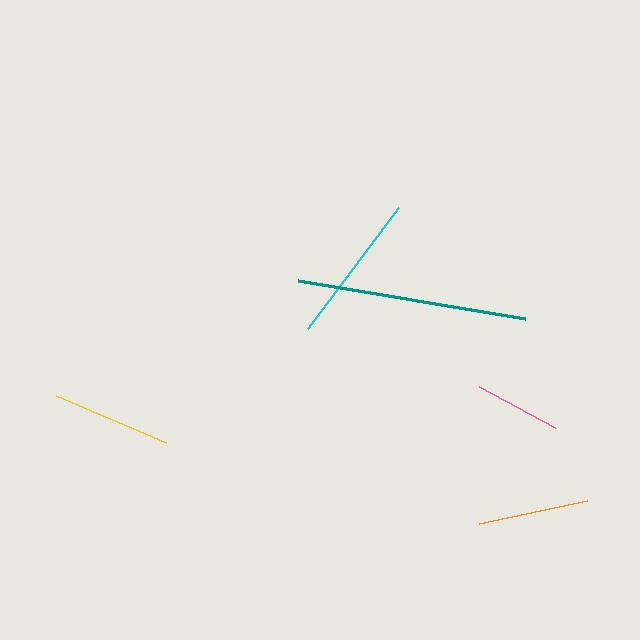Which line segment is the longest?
The teal line is the longest at approximately 230 pixels.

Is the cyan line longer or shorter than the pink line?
The cyan line is longer than the pink line.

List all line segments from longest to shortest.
From longest to shortest: teal, cyan, yellow, orange, pink.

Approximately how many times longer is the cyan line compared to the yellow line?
The cyan line is approximately 1.3 times the length of the yellow line.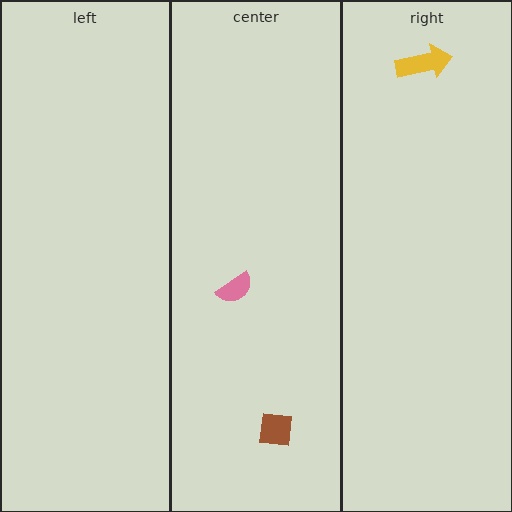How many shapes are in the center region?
2.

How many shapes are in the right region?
1.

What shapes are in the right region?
The yellow arrow.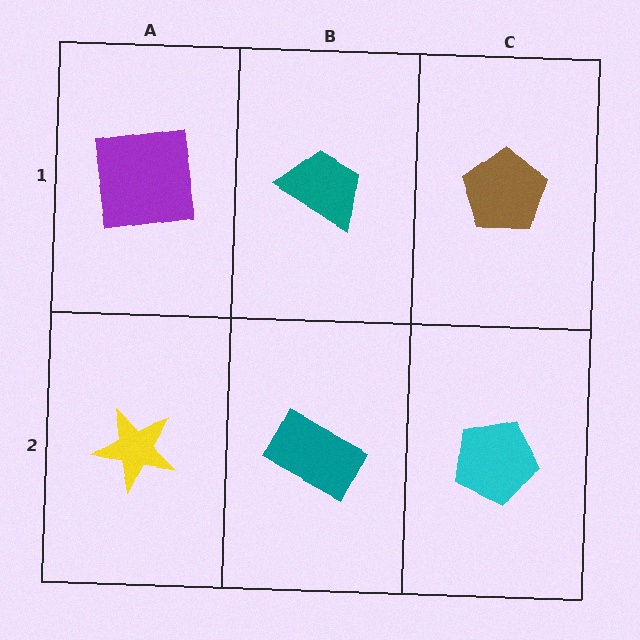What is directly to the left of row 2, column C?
A teal rectangle.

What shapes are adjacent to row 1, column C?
A cyan pentagon (row 2, column C), a teal trapezoid (row 1, column B).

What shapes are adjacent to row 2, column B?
A teal trapezoid (row 1, column B), a yellow star (row 2, column A), a cyan pentagon (row 2, column C).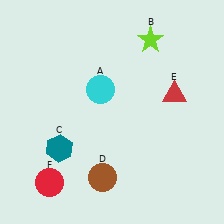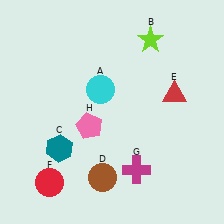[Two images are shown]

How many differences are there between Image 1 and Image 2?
There are 2 differences between the two images.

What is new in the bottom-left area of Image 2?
A pink pentagon (H) was added in the bottom-left area of Image 2.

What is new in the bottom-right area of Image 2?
A magenta cross (G) was added in the bottom-right area of Image 2.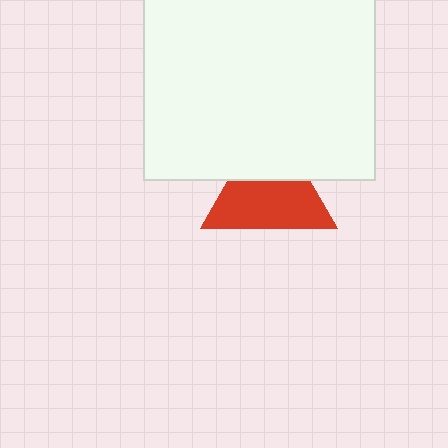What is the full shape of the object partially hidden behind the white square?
The partially hidden object is a red triangle.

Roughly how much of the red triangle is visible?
About half of it is visible (roughly 64%).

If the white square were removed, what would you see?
You would see the complete red triangle.